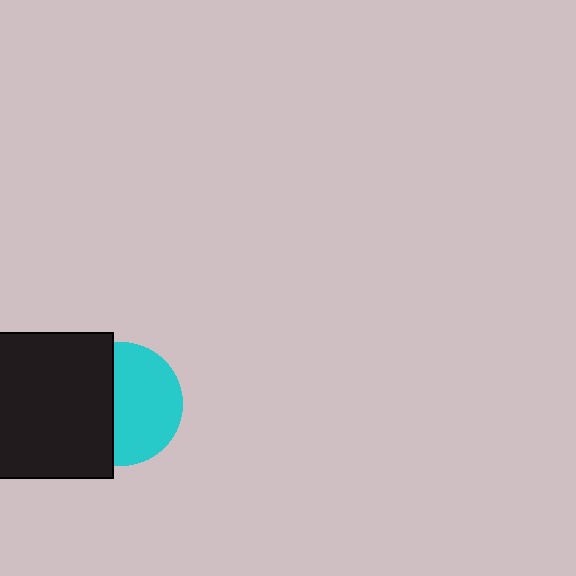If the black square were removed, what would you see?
You would see the complete cyan circle.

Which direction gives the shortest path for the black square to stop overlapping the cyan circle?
Moving left gives the shortest separation.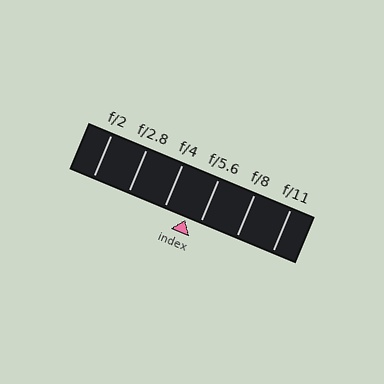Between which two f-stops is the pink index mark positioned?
The index mark is between f/4 and f/5.6.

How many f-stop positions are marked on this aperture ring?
There are 6 f-stop positions marked.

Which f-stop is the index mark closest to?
The index mark is closest to f/5.6.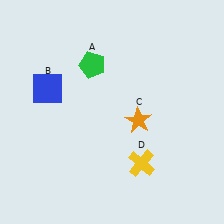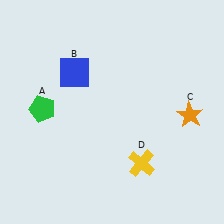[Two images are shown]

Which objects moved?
The objects that moved are: the green pentagon (A), the blue square (B), the orange star (C).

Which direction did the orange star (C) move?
The orange star (C) moved right.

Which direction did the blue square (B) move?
The blue square (B) moved right.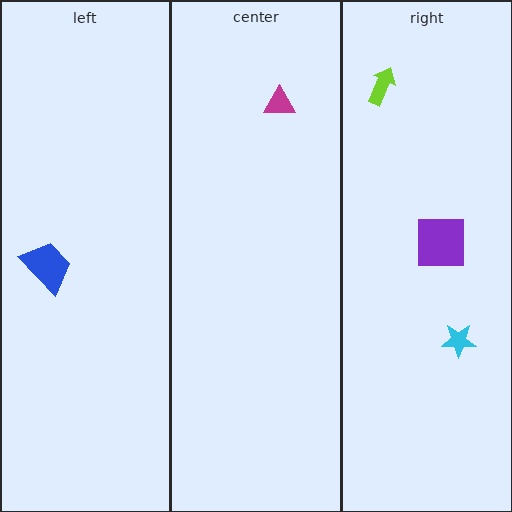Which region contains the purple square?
The right region.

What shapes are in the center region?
The magenta triangle.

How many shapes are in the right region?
3.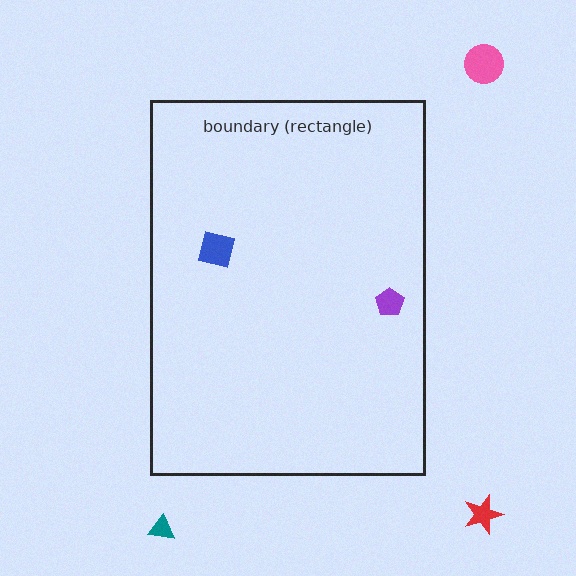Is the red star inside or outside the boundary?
Outside.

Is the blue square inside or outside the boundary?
Inside.